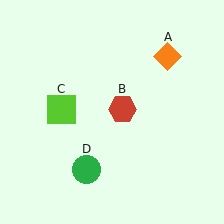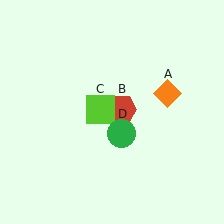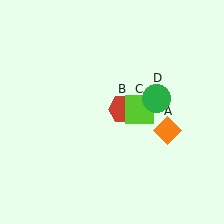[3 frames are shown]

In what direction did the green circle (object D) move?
The green circle (object D) moved up and to the right.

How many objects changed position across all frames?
3 objects changed position: orange diamond (object A), lime square (object C), green circle (object D).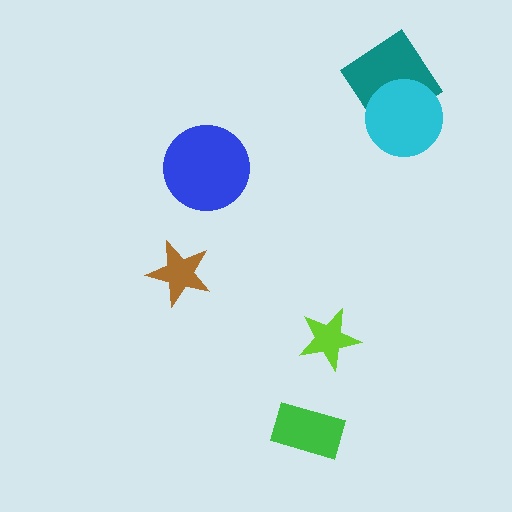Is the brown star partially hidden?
No, no other shape covers it.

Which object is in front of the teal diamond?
The cyan circle is in front of the teal diamond.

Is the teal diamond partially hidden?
Yes, it is partially covered by another shape.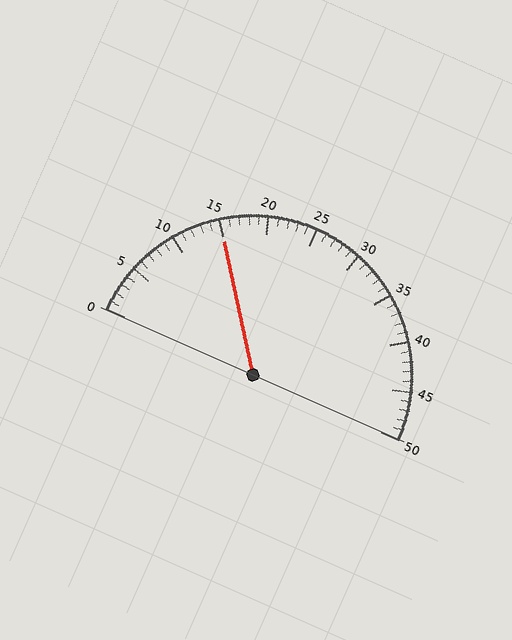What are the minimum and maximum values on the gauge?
The gauge ranges from 0 to 50.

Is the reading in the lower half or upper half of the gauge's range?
The reading is in the lower half of the range (0 to 50).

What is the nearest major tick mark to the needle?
The nearest major tick mark is 15.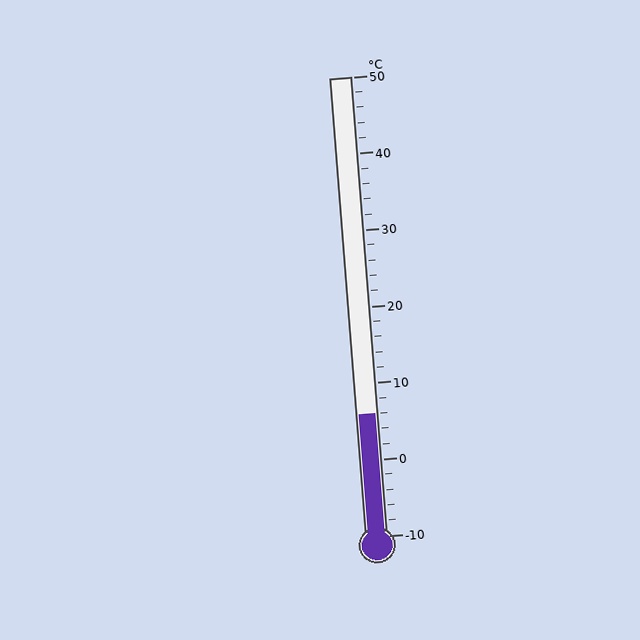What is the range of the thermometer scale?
The thermometer scale ranges from -10°C to 50°C.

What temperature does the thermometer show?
The thermometer shows approximately 6°C.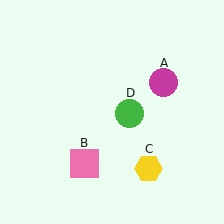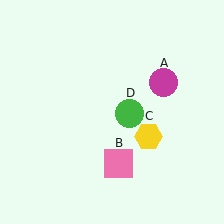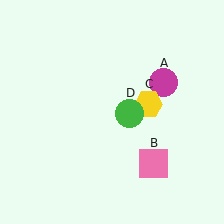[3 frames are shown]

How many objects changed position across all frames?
2 objects changed position: pink square (object B), yellow hexagon (object C).